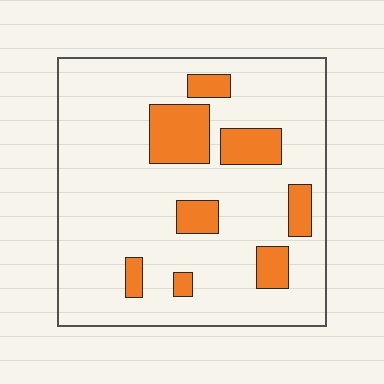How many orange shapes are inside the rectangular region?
8.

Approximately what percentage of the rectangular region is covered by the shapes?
Approximately 15%.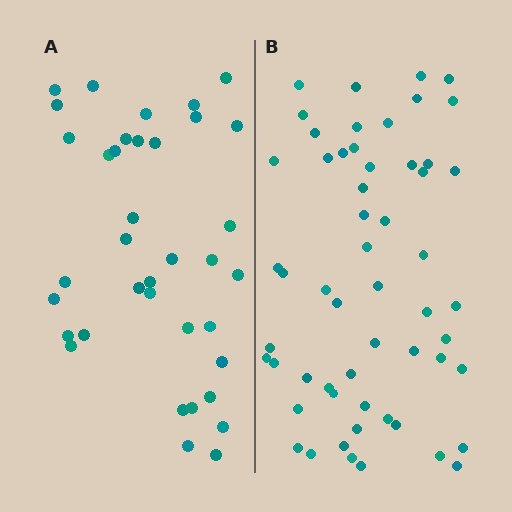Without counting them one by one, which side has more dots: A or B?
Region B (the right region) has more dots.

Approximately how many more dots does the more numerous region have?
Region B has approximately 20 more dots than region A.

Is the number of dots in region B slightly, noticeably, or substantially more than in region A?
Region B has substantially more. The ratio is roughly 1.5 to 1.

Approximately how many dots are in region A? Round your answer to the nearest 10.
About 40 dots. (The exact count is 37, which rounds to 40.)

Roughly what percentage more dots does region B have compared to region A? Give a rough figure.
About 50% more.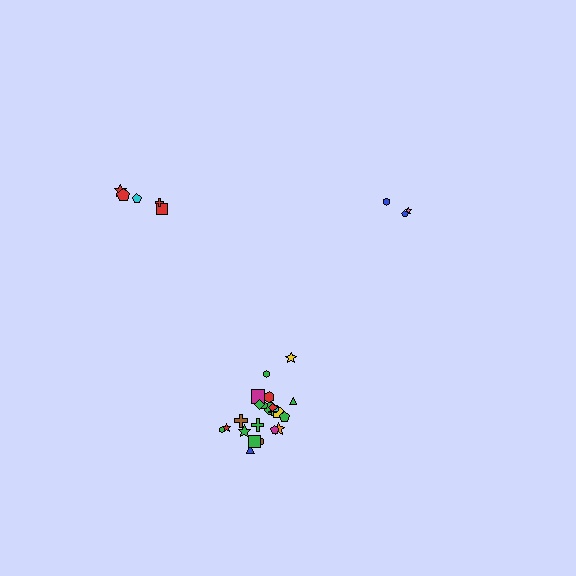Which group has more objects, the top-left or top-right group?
The top-left group.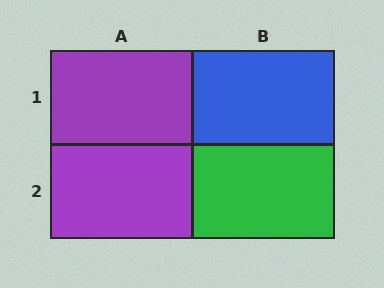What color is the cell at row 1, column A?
Purple.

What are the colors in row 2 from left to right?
Purple, green.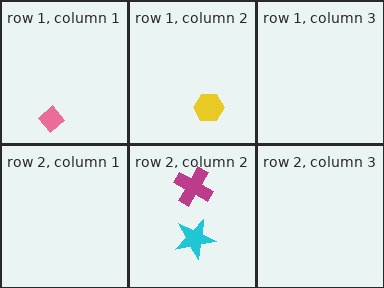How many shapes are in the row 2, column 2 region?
2.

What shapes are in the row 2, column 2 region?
The cyan star, the magenta cross.